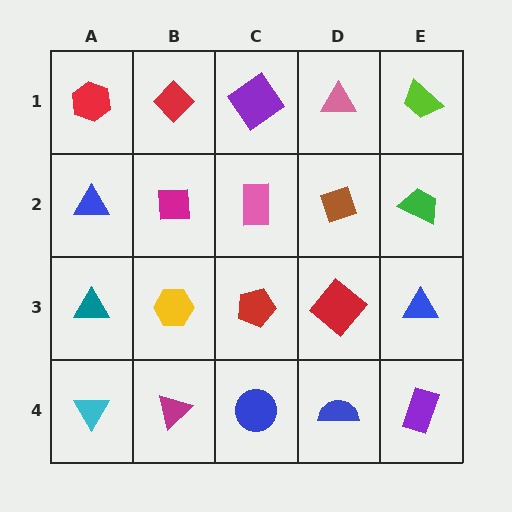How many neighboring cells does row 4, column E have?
2.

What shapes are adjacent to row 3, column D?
A brown diamond (row 2, column D), a blue semicircle (row 4, column D), a red pentagon (row 3, column C), a blue triangle (row 3, column E).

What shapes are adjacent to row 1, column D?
A brown diamond (row 2, column D), a purple diamond (row 1, column C), a lime trapezoid (row 1, column E).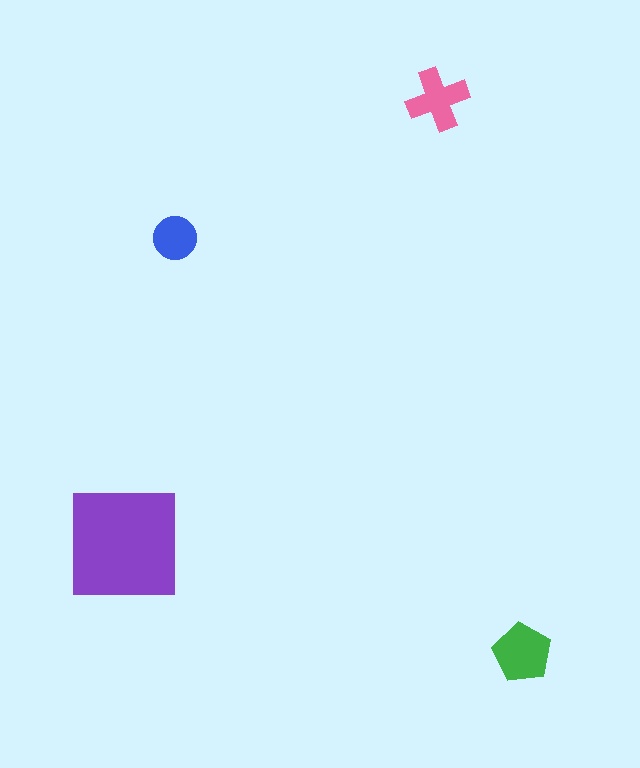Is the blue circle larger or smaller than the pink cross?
Smaller.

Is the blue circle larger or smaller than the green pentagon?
Smaller.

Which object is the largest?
The purple square.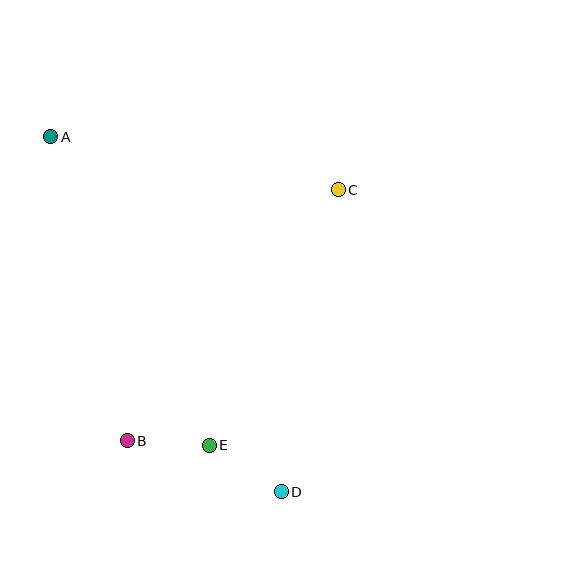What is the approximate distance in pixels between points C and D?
The distance between C and D is approximately 307 pixels.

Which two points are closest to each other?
Points B and E are closest to each other.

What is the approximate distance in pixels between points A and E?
The distance between A and E is approximately 347 pixels.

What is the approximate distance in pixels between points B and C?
The distance between B and C is approximately 328 pixels.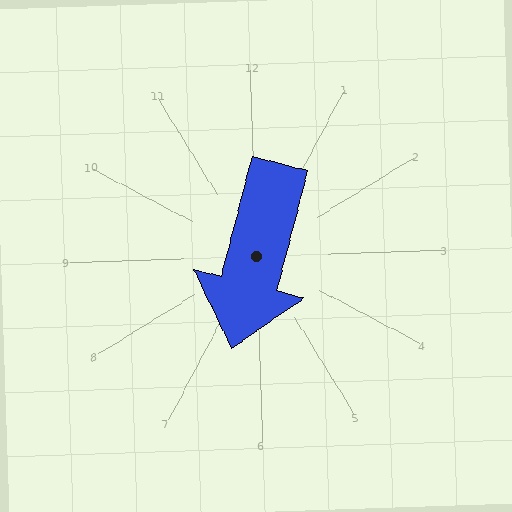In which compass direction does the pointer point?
South.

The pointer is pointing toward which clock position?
Roughly 7 o'clock.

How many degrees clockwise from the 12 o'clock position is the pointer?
Approximately 197 degrees.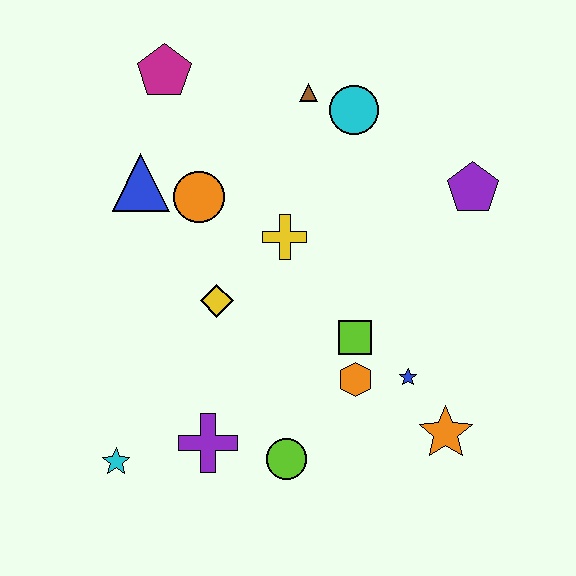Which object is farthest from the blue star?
The magenta pentagon is farthest from the blue star.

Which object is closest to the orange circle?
The blue triangle is closest to the orange circle.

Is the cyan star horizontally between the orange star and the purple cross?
No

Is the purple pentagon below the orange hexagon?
No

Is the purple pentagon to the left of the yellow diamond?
No